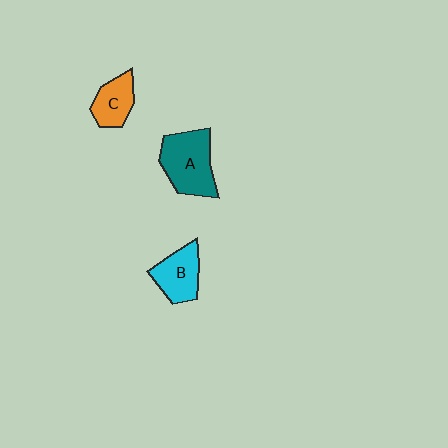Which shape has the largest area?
Shape A (teal).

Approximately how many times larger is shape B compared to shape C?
Approximately 1.2 times.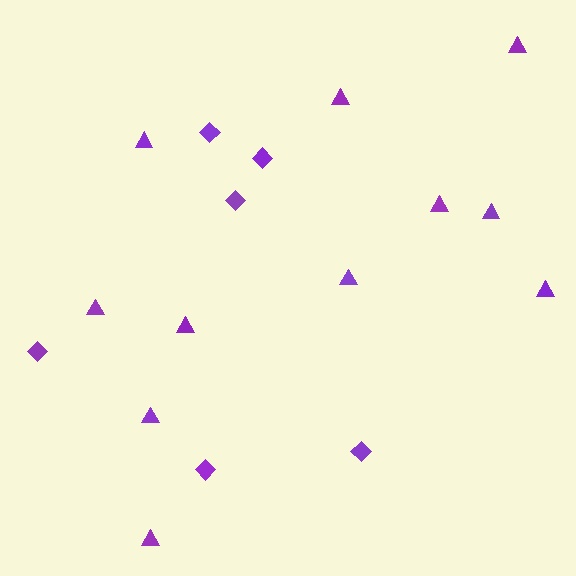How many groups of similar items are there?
There are 2 groups: one group of diamonds (6) and one group of triangles (11).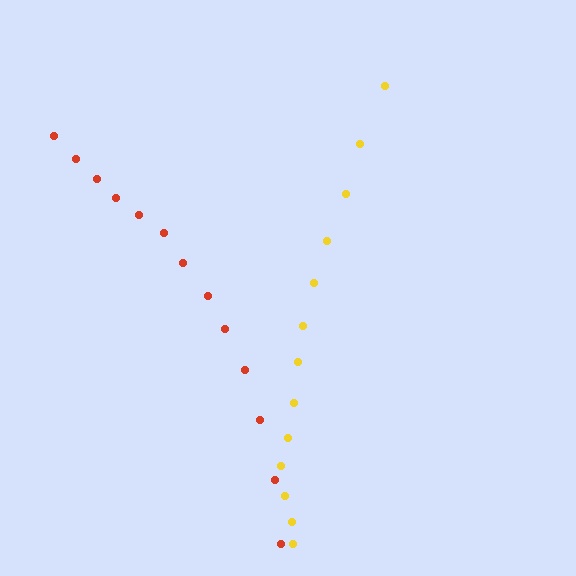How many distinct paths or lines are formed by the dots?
There are 2 distinct paths.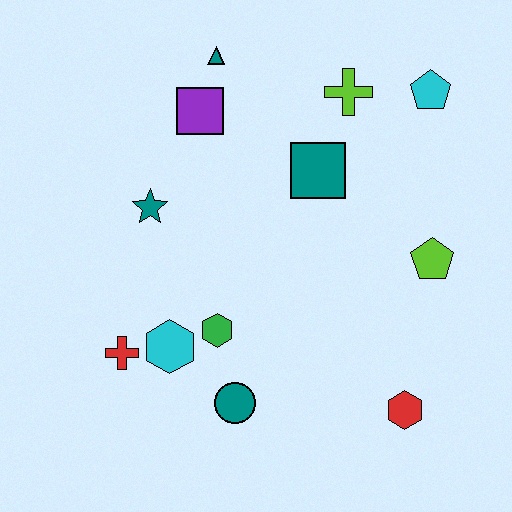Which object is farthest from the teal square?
The red cross is farthest from the teal square.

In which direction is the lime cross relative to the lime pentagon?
The lime cross is above the lime pentagon.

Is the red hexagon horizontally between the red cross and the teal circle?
No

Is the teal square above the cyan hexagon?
Yes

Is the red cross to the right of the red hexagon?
No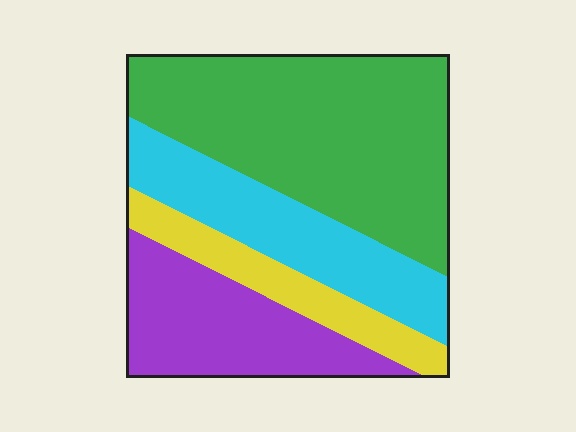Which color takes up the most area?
Green, at roughly 45%.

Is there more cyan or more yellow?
Cyan.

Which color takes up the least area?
Yellow, at roughly 15%.